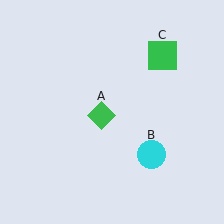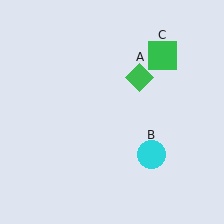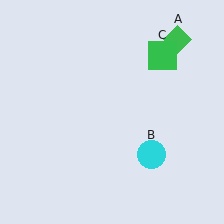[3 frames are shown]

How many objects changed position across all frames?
1 object changed position: green diamond (object A).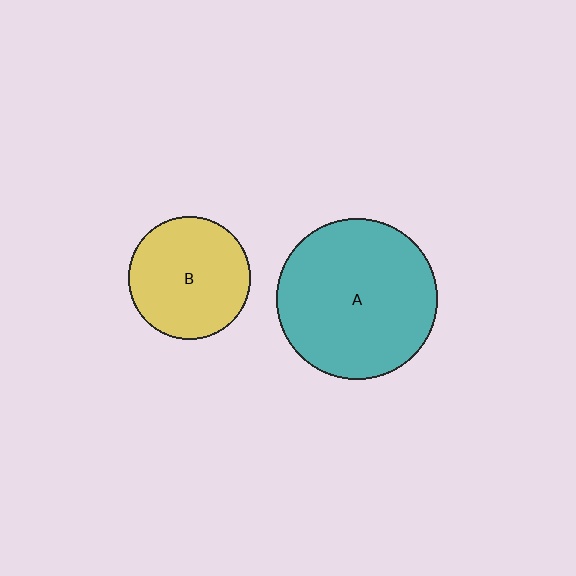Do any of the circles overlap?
No, none of the circles overlap.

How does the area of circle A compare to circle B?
Approximately 1.7 times.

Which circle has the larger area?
Circle A (teal).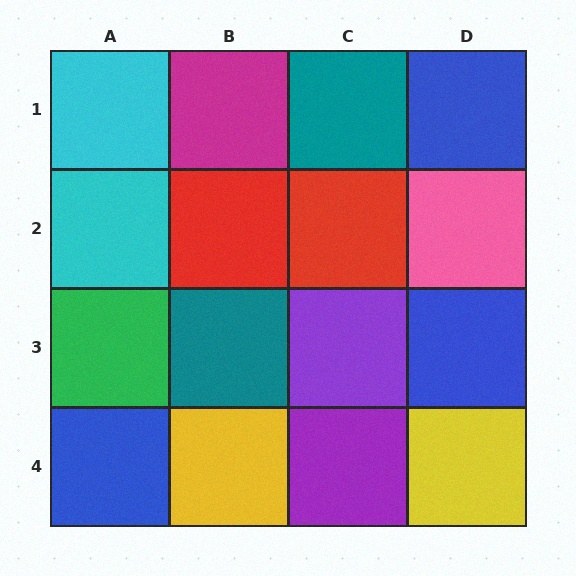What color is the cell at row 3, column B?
Teal.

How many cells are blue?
3 cells are blue.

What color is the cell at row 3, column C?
Purple.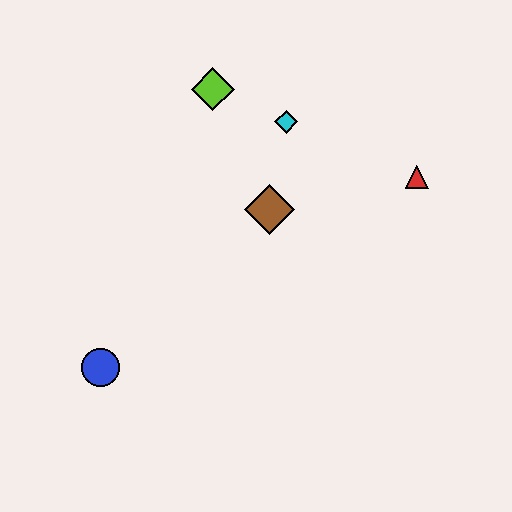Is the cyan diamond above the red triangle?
Yes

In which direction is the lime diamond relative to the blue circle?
The lime diamond is above the blue circle.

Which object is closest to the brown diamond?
The cyan diamond is closest to the brown diamond.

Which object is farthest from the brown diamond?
The blue circle is farthest from the brown diamond.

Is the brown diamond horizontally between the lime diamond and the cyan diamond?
Yes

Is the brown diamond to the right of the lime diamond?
Yes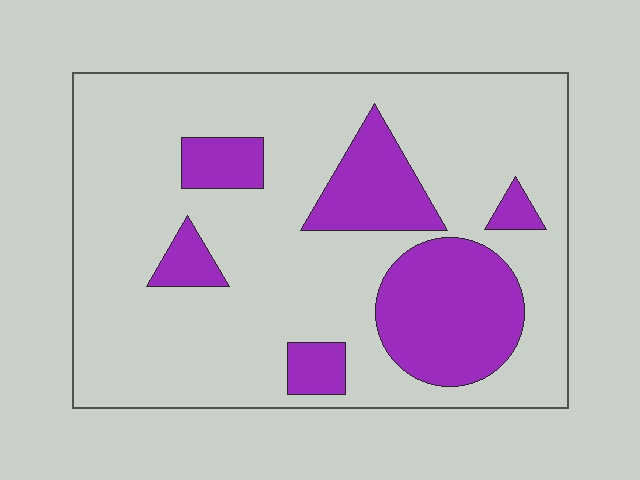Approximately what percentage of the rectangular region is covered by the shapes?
Approximately 25%.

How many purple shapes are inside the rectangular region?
6.